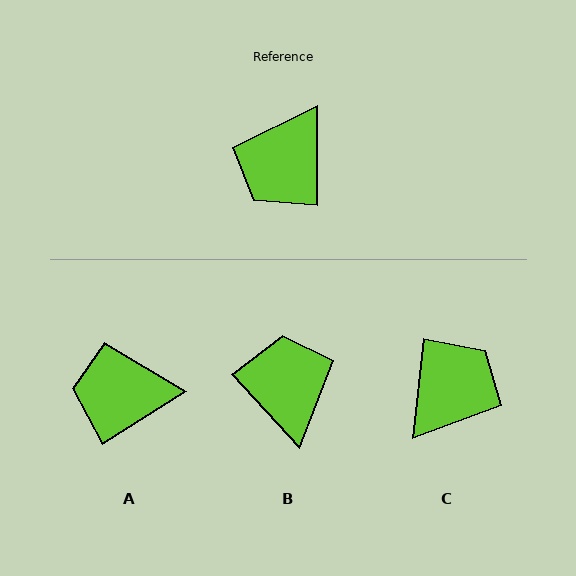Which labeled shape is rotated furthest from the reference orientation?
C, about 174 degrees away.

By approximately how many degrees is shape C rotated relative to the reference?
Approximately 174 degrees counter-clockwise.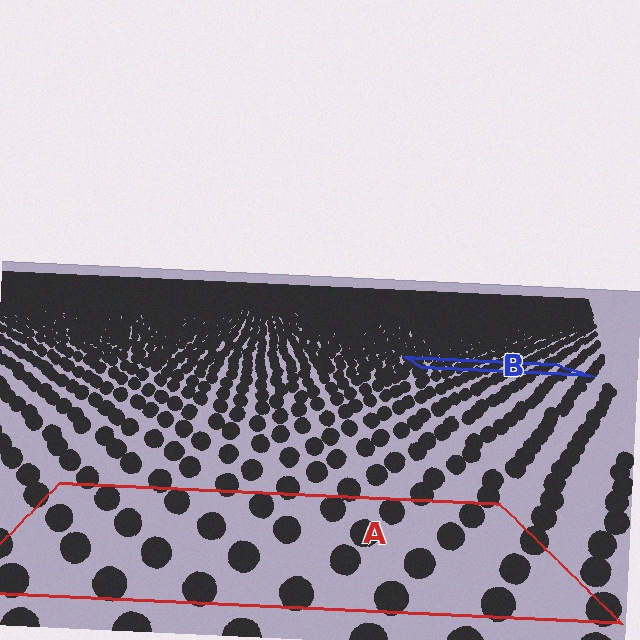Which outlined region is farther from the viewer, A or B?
Region B is farther from the viewer — the texture elements inside it appear smaller and more densely packed.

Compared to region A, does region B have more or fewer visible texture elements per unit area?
Region B has more texture elements per unit area — they are packed more densely because it is farther away.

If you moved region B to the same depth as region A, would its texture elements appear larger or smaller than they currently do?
They would appear larger. At a closer depth, the same texture elements are projected at a bigger on-screen size.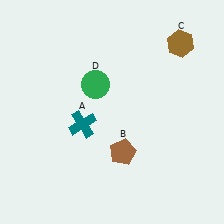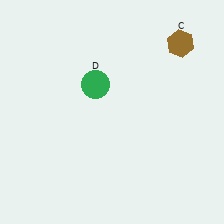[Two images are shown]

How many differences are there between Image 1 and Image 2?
There are 2 differences between the two images.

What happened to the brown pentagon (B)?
The brown pentagon (B) was removed in Image 2. It was in the bottom-right area of Image 1.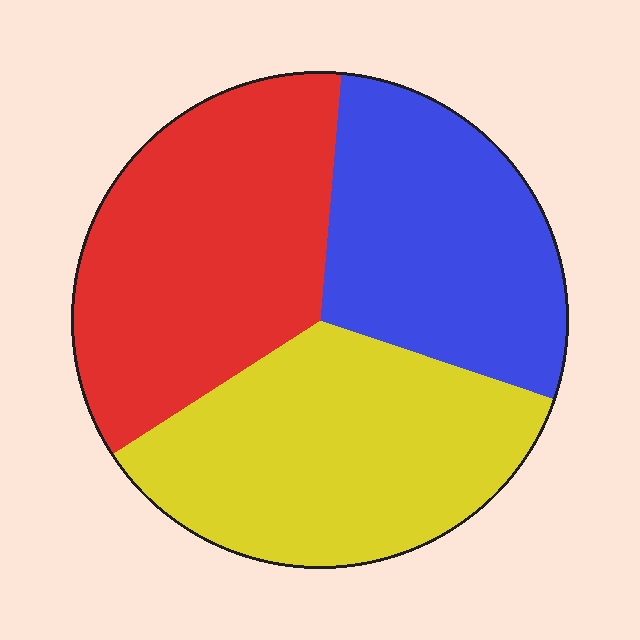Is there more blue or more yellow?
Yellow.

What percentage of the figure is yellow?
Yellow covers about 35% of the figure.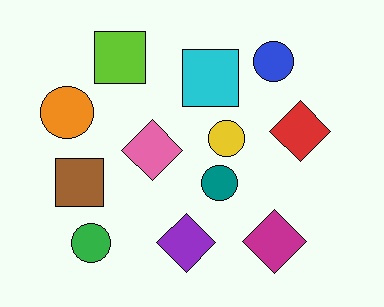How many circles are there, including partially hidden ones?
There are 5 circles.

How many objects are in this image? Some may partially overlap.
There are 12 objects.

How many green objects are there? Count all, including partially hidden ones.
There is 1 green object.